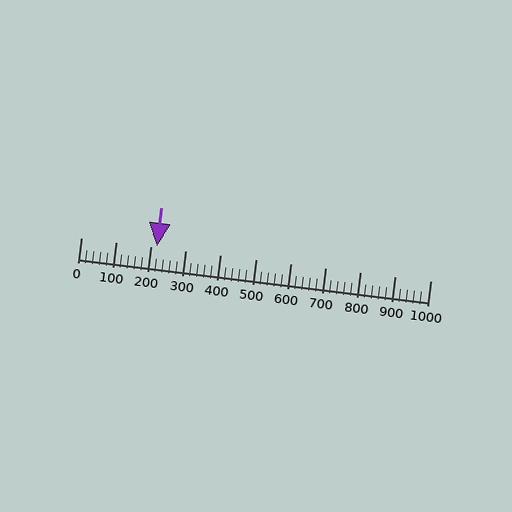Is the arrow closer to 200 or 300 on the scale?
The arrow is closer to 200.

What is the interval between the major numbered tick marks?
The major tick marks are spaced 100 units apart.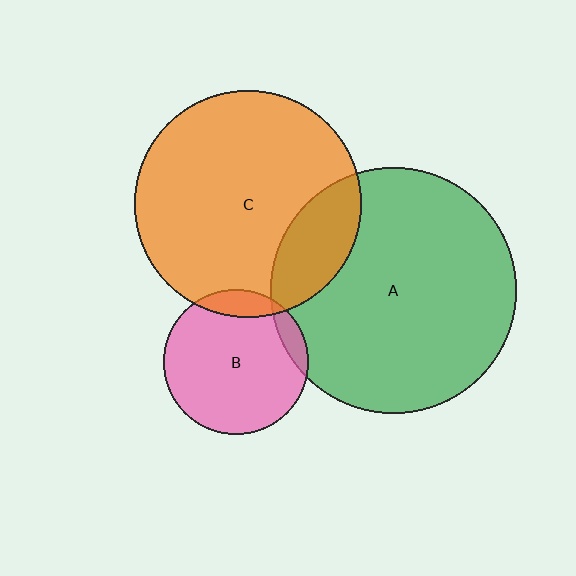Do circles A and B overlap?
Yes.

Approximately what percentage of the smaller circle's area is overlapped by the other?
Approximately 10%.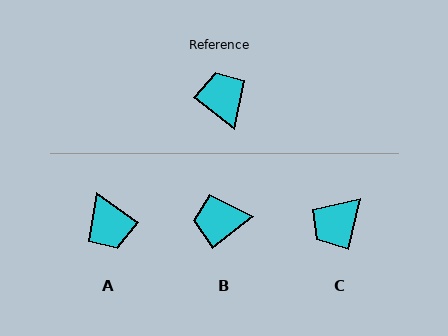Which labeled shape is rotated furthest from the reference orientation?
A, about 178 degrees away.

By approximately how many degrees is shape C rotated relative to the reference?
Approximately 114 degrees counter-clockwise.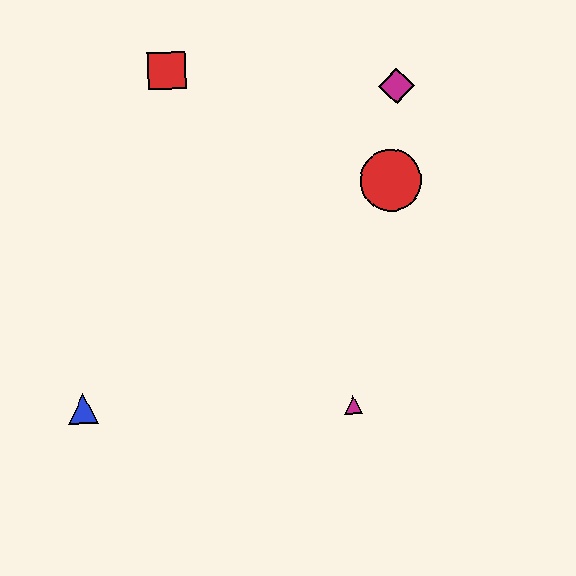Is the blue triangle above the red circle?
No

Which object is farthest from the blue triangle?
The magenta diamond is farthest from the blue triangle.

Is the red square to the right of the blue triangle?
Yes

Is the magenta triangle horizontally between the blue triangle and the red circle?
Yes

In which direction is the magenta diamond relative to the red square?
The magenta diamond is to the right of the red square.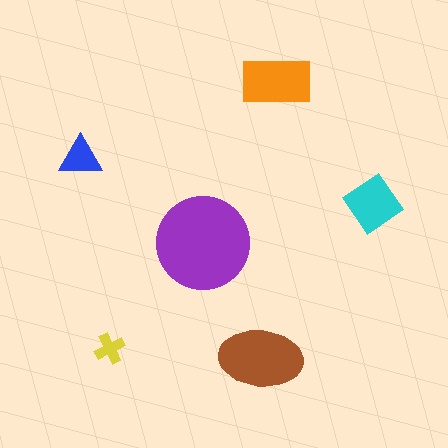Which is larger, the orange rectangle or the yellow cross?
The orange rectangle.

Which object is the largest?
The purple circle.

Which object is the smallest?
The yellow cross.